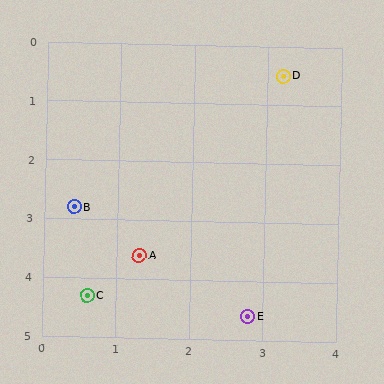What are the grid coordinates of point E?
Point E is at approximately (2.8, 4.6).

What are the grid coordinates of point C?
Point C is at approximately (0.6, 4.3).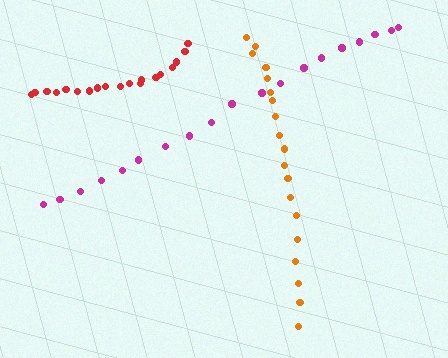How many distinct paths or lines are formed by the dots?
There are 3 distinct paths.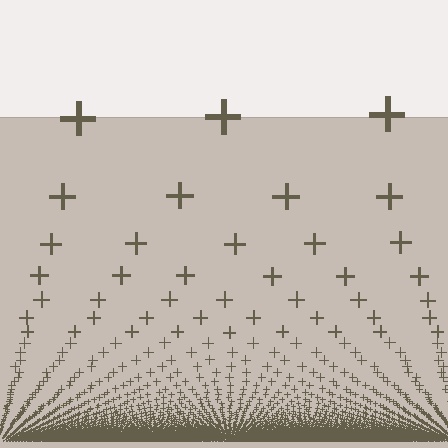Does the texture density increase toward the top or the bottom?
Density increases toward the bottom.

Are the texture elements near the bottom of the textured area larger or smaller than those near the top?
Smaller. The gradient is inverted — elements near the bottom are smaller and denser.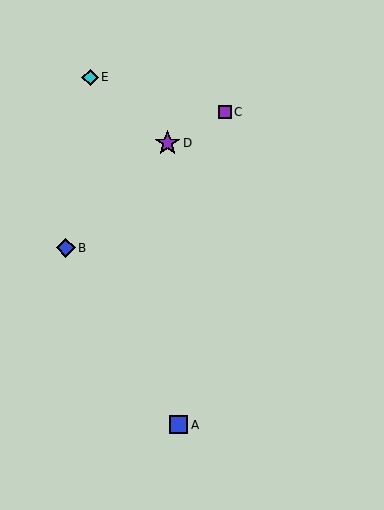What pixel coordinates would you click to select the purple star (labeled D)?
Click at (168, 143) to select the purple star D.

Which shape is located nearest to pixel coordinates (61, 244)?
The blue diamond (labeled B) at (66, 248) is nearest to that location.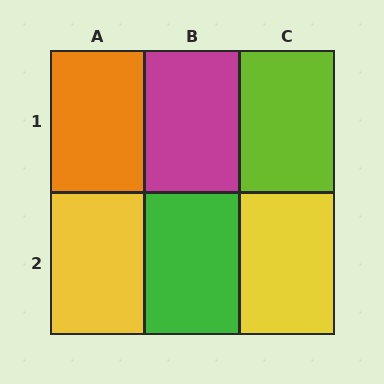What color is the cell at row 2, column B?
Green.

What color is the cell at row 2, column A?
Yellow.